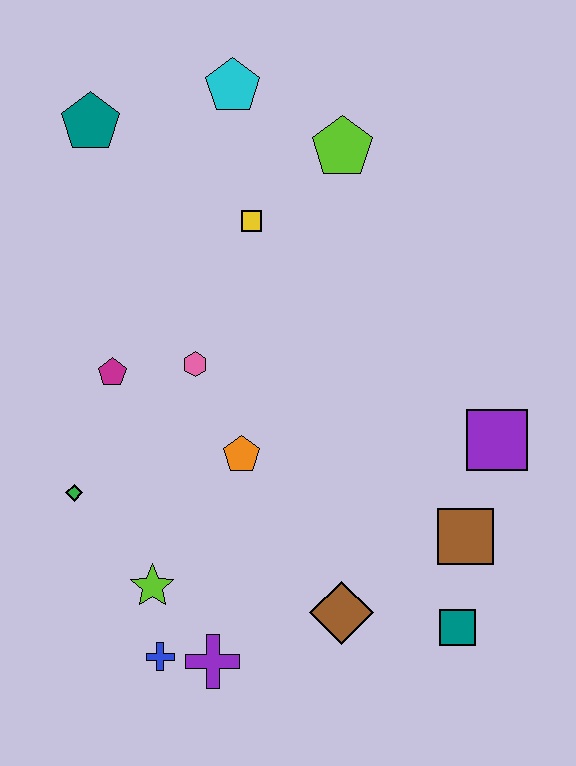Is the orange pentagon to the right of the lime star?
Yes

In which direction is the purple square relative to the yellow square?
The purple square is to the right of the yellow square.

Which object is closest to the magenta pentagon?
The pink hexagon is closest to the magenta pentagon.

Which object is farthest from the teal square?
The teal pentagon is farthest from the teal square.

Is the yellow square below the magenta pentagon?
No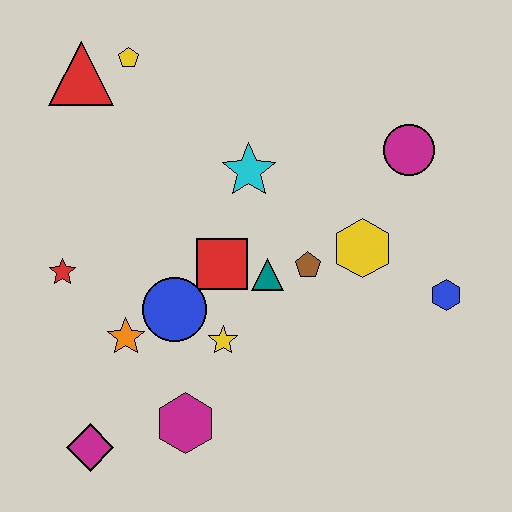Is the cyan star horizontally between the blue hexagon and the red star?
Yes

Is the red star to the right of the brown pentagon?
No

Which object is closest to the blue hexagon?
The yellow hexagon is closest to the blue hexagon.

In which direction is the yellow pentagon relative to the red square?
The yellow pentagon is above the red square.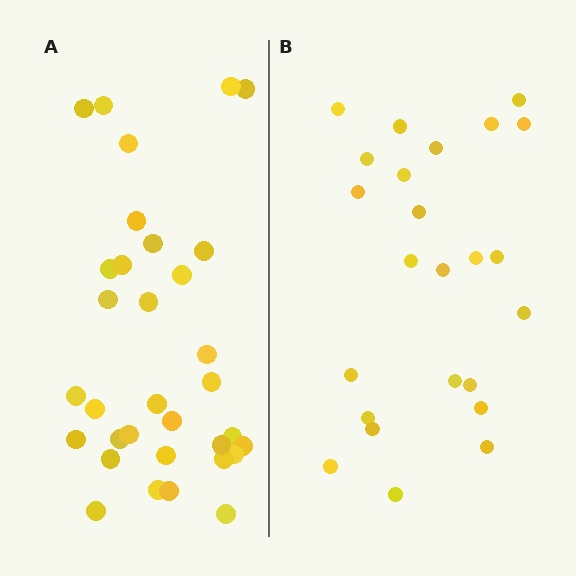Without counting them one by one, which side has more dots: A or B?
Region A (the left region) has more dots.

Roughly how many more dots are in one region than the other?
Region A has roughly 8 or so more dots than region B.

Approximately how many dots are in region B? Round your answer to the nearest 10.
About 20 dots. (The exact count is 24, which rounds to 20.)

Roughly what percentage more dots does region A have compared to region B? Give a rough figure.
About 40% more.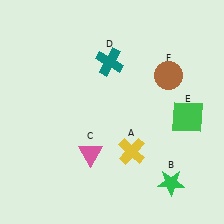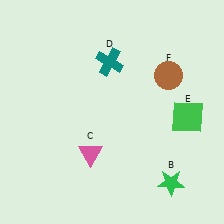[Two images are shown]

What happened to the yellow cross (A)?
The yellow cross (A) was removed in Image 2. It was in the bottom-right area of Image 1.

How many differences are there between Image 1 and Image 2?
There is 1 difference between the two images.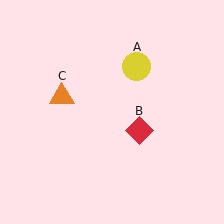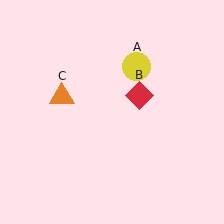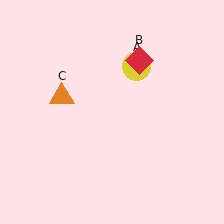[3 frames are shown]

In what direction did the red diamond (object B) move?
The red diamond (object B) moved up.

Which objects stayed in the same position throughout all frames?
Yellow circle (object A) and orange triangle (object C) remained stationary.